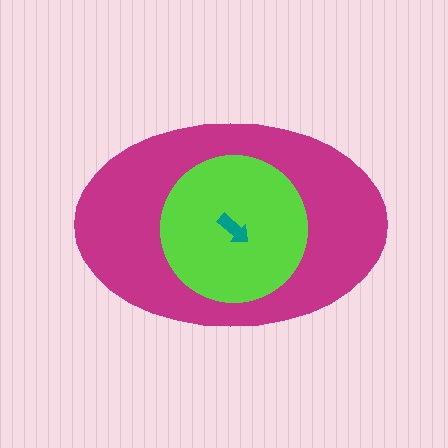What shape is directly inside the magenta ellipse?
The lime circle.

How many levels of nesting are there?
3.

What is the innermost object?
The teal arrow.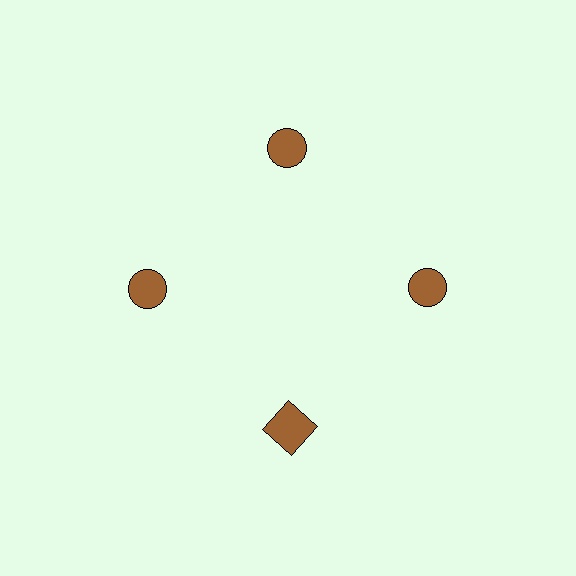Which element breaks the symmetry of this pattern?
The brown square at roughly the 6 o'clock position breaks the symmetry. All other shapes are brown circles.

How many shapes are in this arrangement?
There are 4 shapes arranged in a ring pattern.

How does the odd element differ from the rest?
It has a different shape: square instead of circle.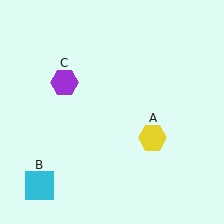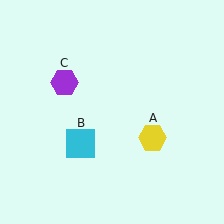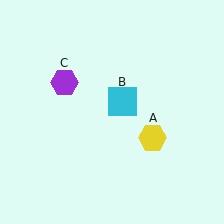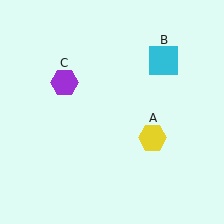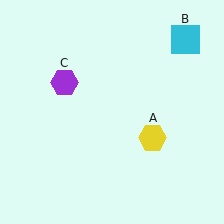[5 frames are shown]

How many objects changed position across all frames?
1 object changed position: cyan square (object B).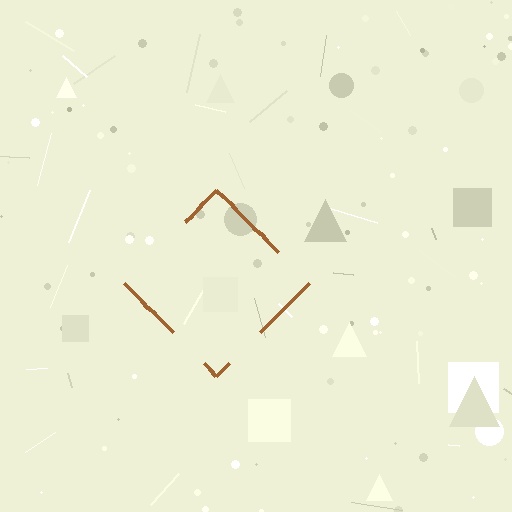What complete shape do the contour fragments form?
The contour fragments form a diamond.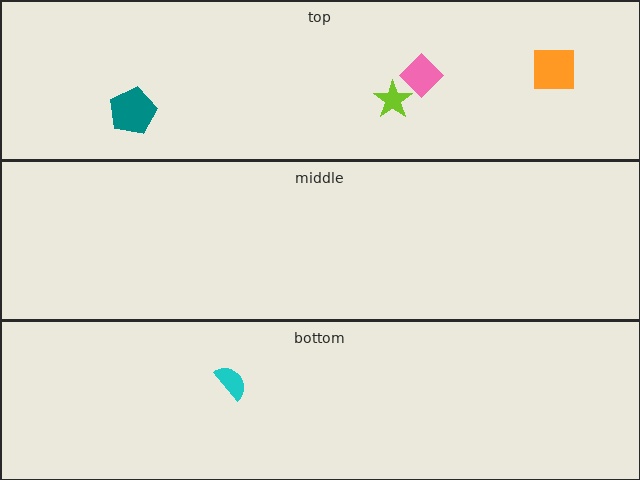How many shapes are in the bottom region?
1.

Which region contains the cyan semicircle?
The bottom region.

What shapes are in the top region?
The orange square, the teal pentagon, the pink diamond, the lime star.